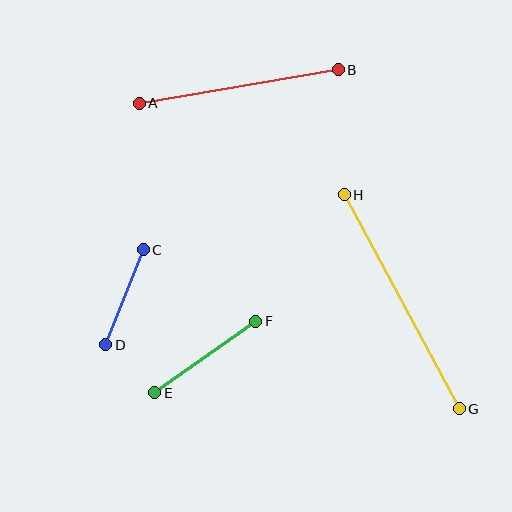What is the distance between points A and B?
The distance is approximately 202 pixels.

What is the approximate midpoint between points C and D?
The midpoint is at approximately (124, 297) pixels.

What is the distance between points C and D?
The distance is approximately 102 pixels.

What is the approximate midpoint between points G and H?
The midpoint is at approximately (402, 302) pixels.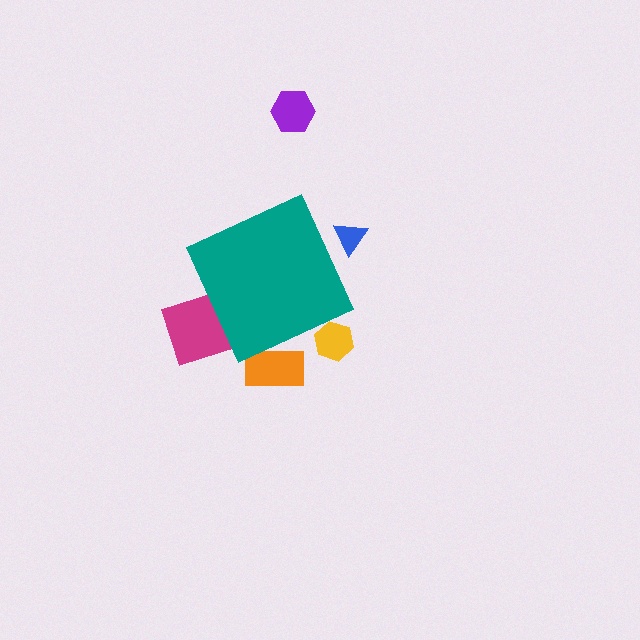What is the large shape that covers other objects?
A teal diamond.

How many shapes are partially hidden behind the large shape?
4 shapes are partially hidden.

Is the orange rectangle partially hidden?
Yes, the orange rectangle is partially hidden behind the teal diamond.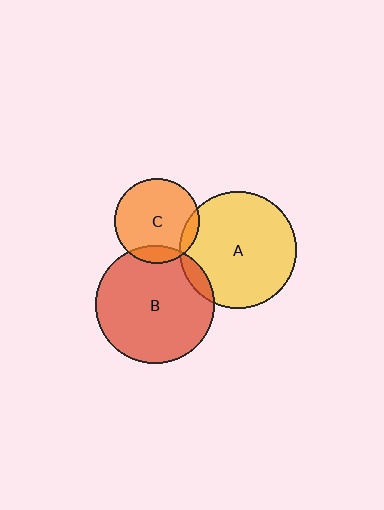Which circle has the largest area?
Circle B (red).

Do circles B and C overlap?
Yes.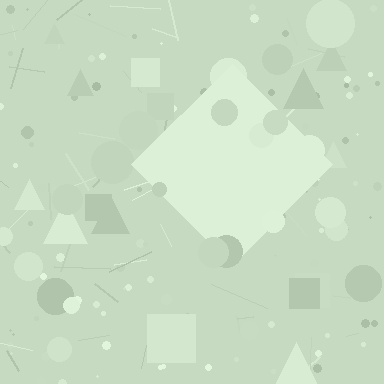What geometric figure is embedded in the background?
A diamond is embedded in the background.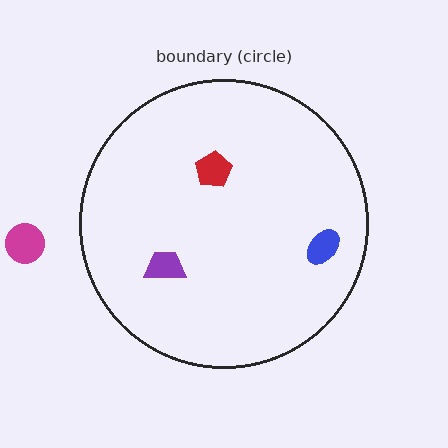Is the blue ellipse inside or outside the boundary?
Inside.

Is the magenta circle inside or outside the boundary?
Outside.